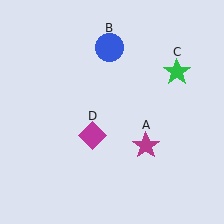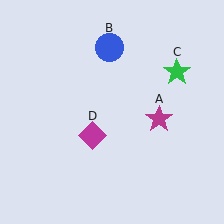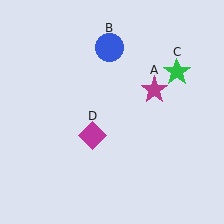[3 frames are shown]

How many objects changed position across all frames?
1 object changed position: magenta star (object A).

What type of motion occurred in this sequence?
The magenta star (object A) rotated counterclockwise around the center of the scene.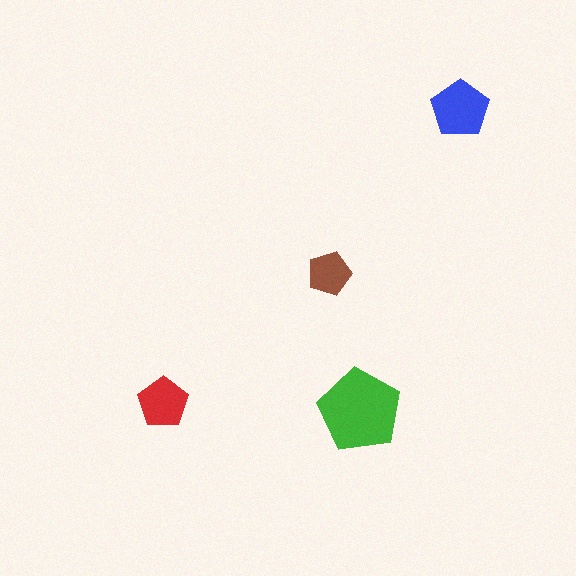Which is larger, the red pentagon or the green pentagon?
The green one.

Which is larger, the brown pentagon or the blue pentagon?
The blue one.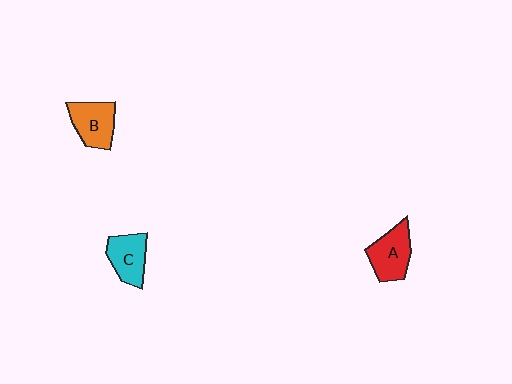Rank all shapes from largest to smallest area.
From largest to smallest: A (red), B (orange), C (cyan).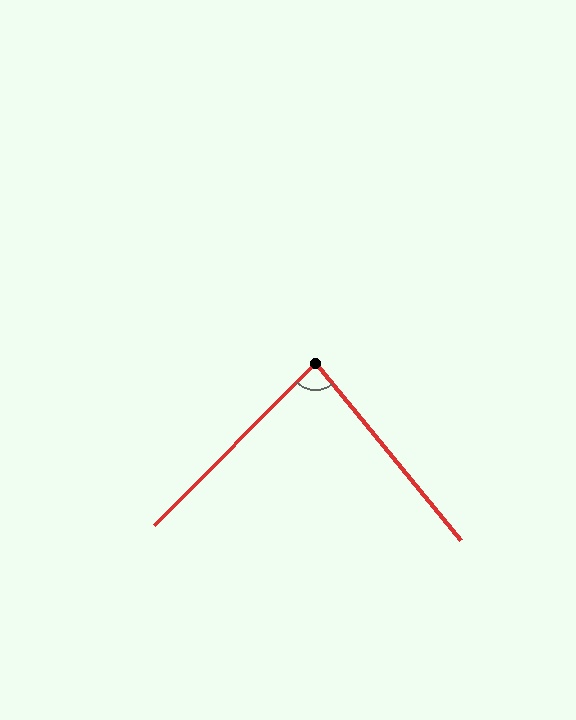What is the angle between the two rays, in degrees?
Approximately 84 degrees.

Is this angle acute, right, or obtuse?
It is acute.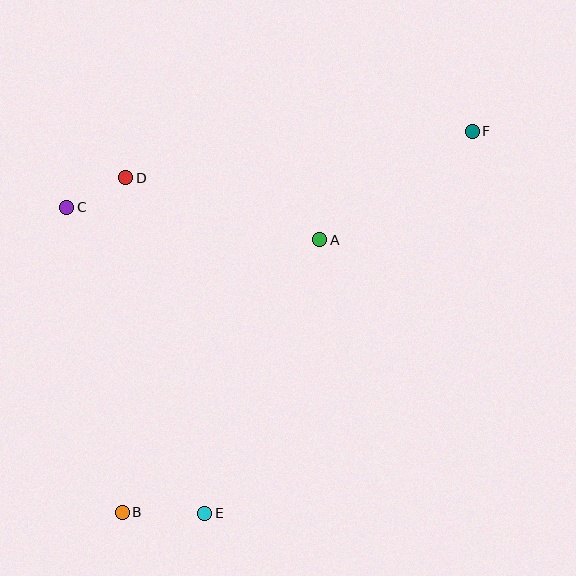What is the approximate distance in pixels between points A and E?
The distance between A and E is approximately 297 pixels.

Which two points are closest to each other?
Points C and D are closest to each other.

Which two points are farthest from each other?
Points B and F are farthest from each other.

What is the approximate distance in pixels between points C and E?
The distance between C and E is approximately 336 pixels.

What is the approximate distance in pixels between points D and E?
The distance between D and E is approximately 345 pixels.